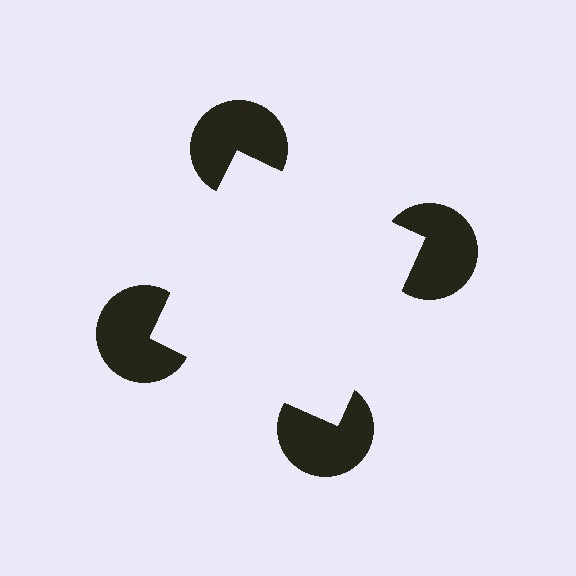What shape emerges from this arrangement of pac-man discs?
An illusory square — its edges are inferred from the aligned wedge cuts in the pac-man discs, not physically drawn.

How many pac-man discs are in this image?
There are 4 — one at each vertex of the illusory square.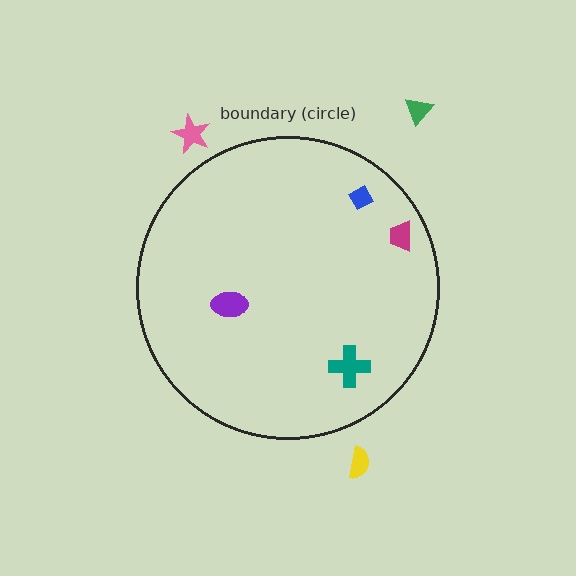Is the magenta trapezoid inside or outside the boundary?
Inside.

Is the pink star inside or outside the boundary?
Outside.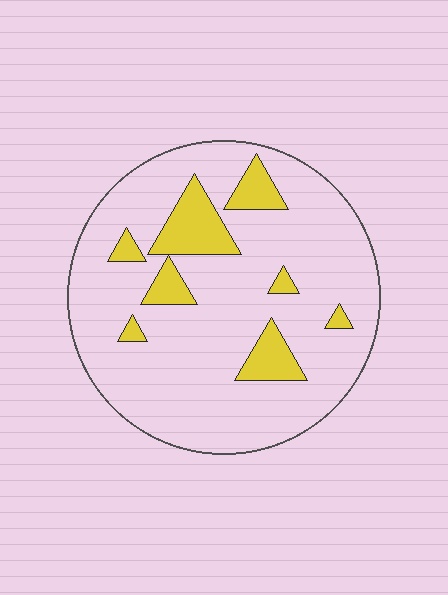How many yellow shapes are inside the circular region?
8.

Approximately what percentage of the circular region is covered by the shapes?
Approximately 15%.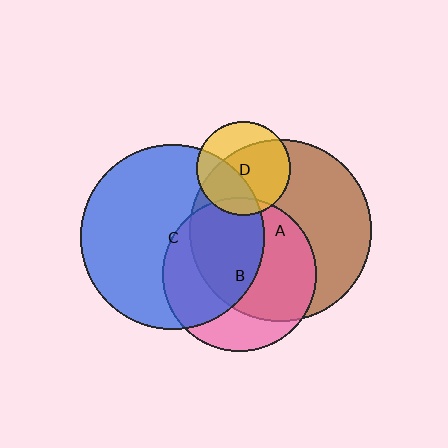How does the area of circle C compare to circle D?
Approximately 3.8 times.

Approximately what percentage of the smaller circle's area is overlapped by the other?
Approximately 65%.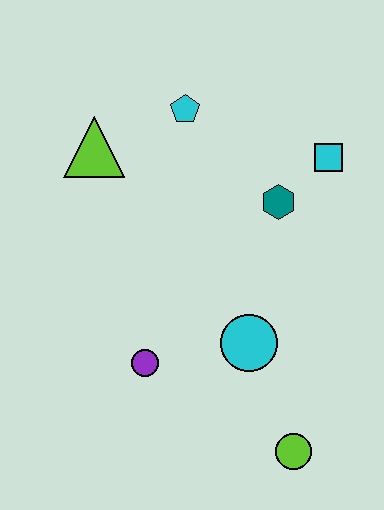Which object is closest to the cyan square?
The teal hexagon is closest to the cyan square.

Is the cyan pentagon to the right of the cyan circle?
No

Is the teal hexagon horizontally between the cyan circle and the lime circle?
Yes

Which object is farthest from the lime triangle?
The lime circle is farthest from the lime triangle.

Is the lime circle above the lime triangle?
No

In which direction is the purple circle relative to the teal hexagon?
The purple circle is below the teal hexagon.